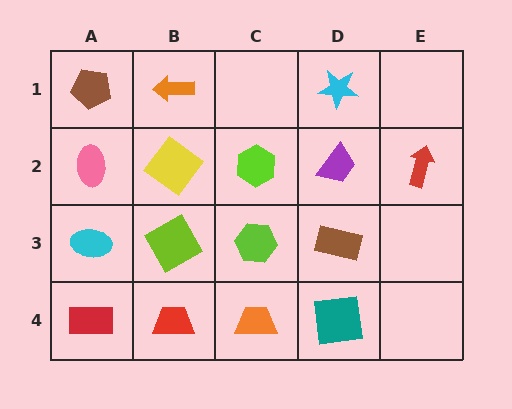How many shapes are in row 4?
4 shapes.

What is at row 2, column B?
A yellow diamond.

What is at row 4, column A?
A red rectangle.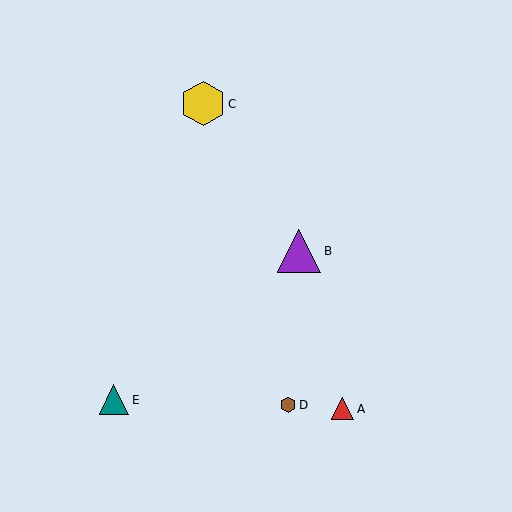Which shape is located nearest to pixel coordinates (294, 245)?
The purple triangle (labeled B) at (299, 251) is nearest to that location.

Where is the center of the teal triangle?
The center of the teal triangle is at (114, 400).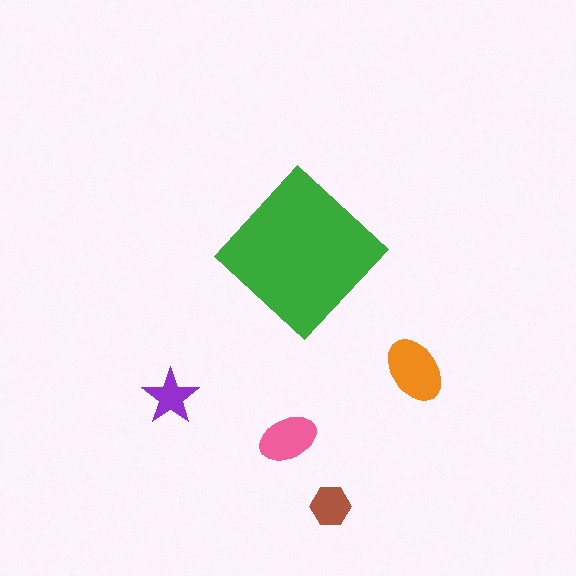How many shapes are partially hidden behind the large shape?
0 shapes are partially hidden.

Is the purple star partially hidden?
No, the purple star is fully visible.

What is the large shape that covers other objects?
A green diamond.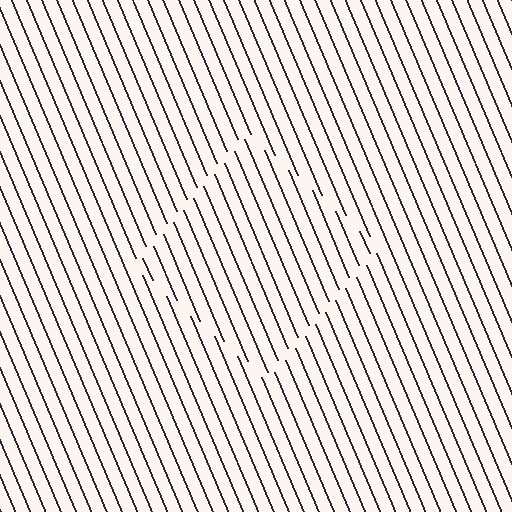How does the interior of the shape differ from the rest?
The interior of the shape contains the same grating, shifted by half a period — the contour is defined by the phase discontinuity where line-ends from the inner and outer gratings abut.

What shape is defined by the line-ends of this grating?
An illusory square. The interior of the shape contains the same grating, shifted by half a period — the contour is defined by the phase discontinuity where line-ends from the inner and outer gratings abut.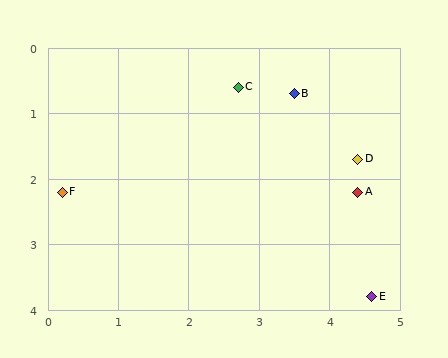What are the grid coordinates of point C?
Point C is at approximately (2.7, 0.6).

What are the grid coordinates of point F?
Point F is at approximately (0.2, 2.2).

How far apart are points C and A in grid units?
Points C and A are about 2.3 grid units apart.